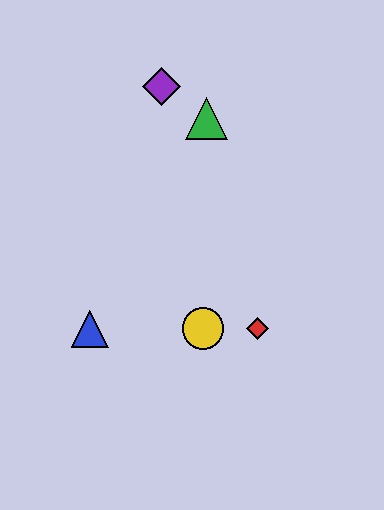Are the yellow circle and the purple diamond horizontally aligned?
No, the yellow circle is at y≈329 and the purple diamond is at y≈87.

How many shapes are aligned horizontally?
3 shapes (the red diamond, the blue triangle, the yellow circle) are aligned horizontally.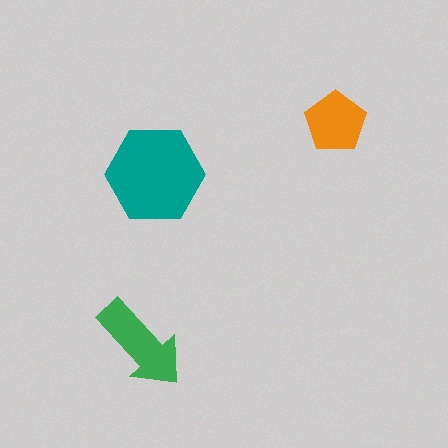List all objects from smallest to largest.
The orange pentagon, the green arrow, the teal hexagon.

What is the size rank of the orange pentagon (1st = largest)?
3rd.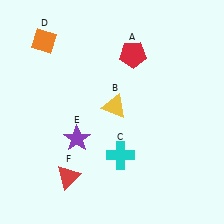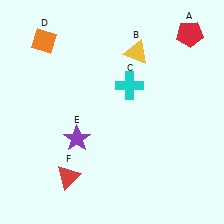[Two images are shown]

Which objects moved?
The objects that moved are: the red pentagon (A), the yellow triangle (B), the cyan cross (C).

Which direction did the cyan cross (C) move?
The cyan cross (C) moved up.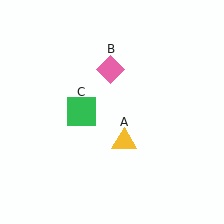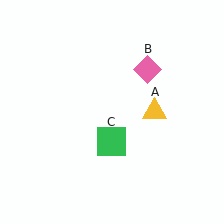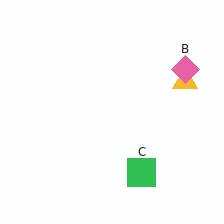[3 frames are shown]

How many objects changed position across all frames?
3 objects changed position: yellow triangle (object A), pink diamond (object B), green square (object C).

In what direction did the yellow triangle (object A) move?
The yellow triangle (object A) moved up and to the right.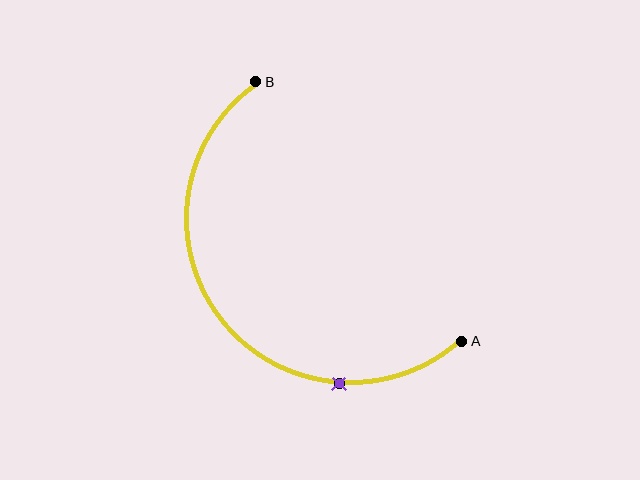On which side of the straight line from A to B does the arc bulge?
The arc bulges below and to the left of the straight line connecting A and B.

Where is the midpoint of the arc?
The arc midpoint is the point on the curve farthest from the straight line joining A and B. It sits below and to the left of that line.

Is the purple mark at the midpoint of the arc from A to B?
No. The purple mark lies on the arc but is closer to endpoint A. The arc midpoint would be at the point on the curve equidistant along the arc from both A and B.